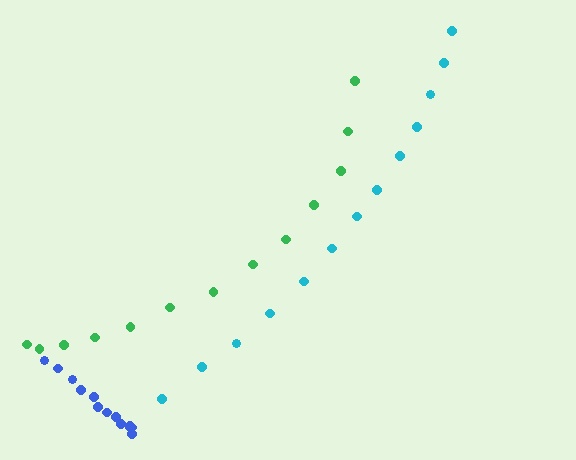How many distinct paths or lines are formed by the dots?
There are 3 distinct paths.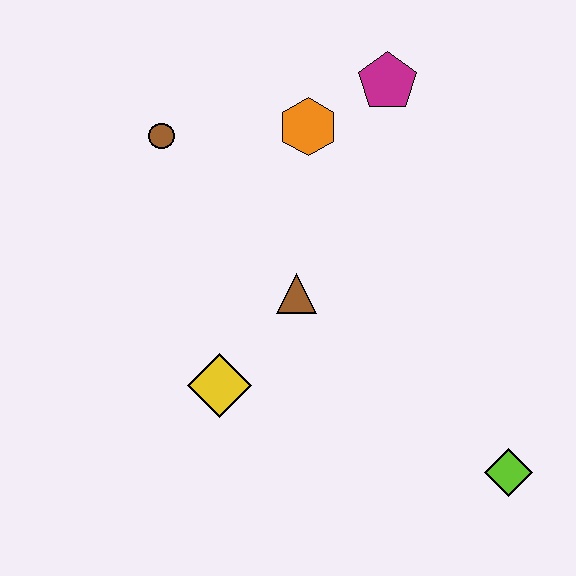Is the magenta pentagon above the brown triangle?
Yes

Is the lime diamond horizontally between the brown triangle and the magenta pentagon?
No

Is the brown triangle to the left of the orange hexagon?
Yes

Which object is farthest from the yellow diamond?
The magenta pentagon is farthest from the yellow diamond.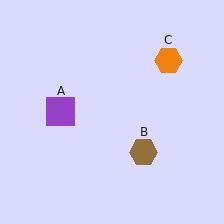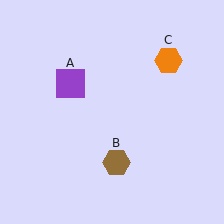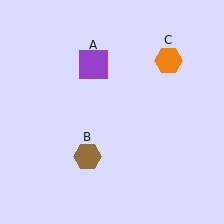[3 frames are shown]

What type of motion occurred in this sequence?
The purple square (object A), brown hexagon (object B) rotated clockwise around the center of the scene.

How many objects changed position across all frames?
2 objects changed position: purple square (object A), brown hexagon (object B).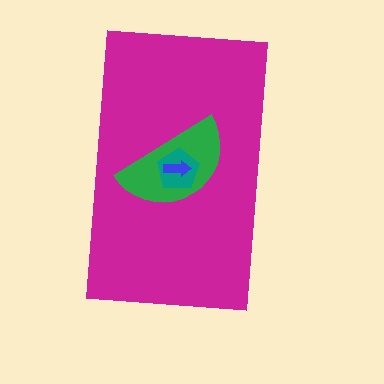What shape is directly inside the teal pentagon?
The blue arrow.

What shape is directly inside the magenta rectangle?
The green semicircle.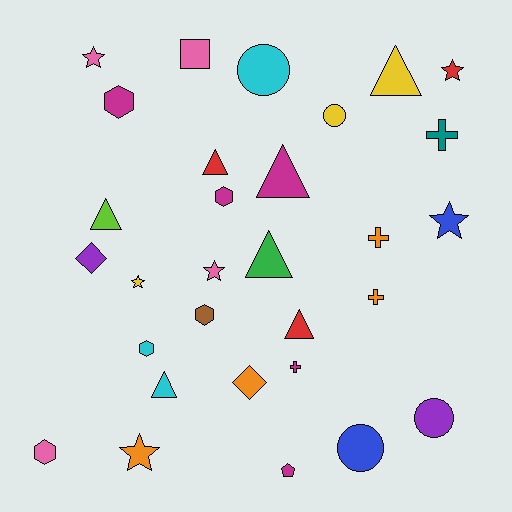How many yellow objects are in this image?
There are 3 yellow objects.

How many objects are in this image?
There are 30 objects.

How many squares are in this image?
There is 1 square.